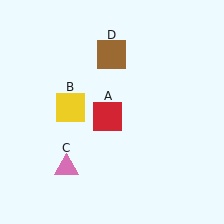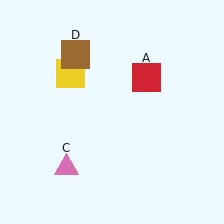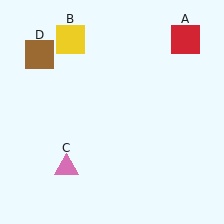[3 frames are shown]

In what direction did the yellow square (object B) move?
The yellow square (object B) moved up.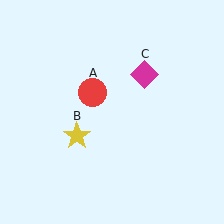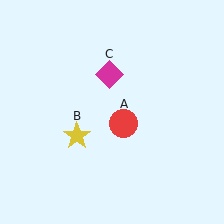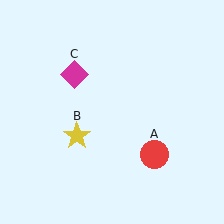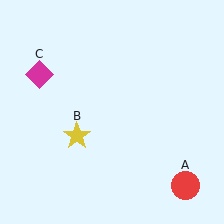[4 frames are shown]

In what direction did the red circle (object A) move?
The red circle (object A) moved down and to the right.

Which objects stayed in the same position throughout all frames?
Yellow star (object B) remained stationary.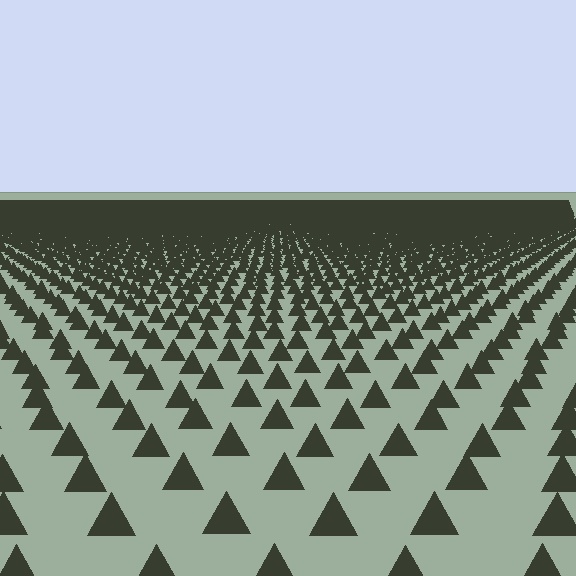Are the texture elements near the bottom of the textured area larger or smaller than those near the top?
Larger. Near the bottom, elements are closer to the viewer and appear at a bigger on-screen size.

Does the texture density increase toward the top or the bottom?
Density increases toward the top.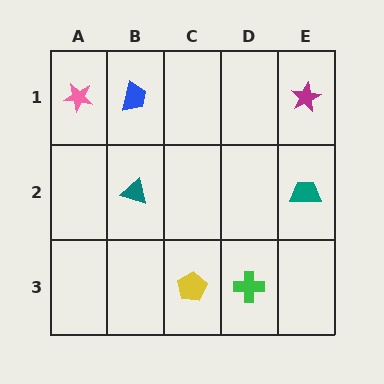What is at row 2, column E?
A teal trapezoid.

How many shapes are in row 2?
2 shapes.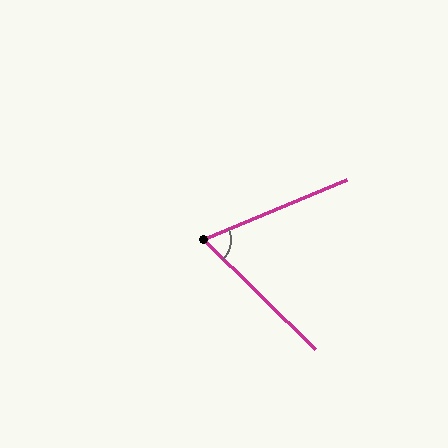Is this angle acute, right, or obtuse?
It is acute.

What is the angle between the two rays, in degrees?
Approximately 67 degrees.